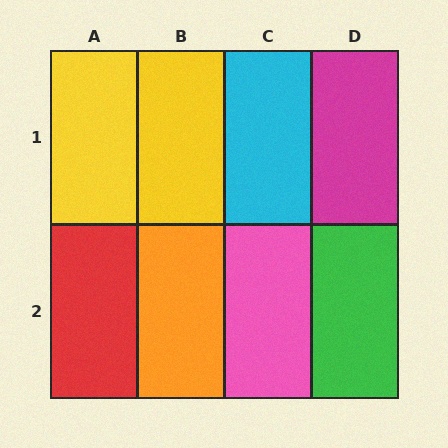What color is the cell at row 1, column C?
Cyan.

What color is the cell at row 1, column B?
Yellow.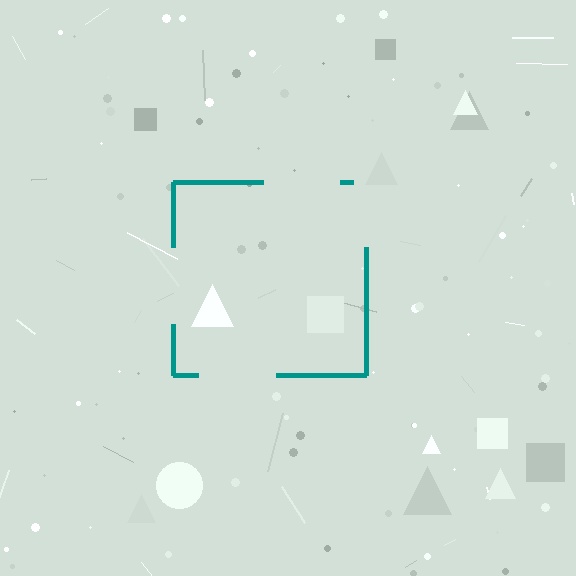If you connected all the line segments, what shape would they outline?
They would outline a square.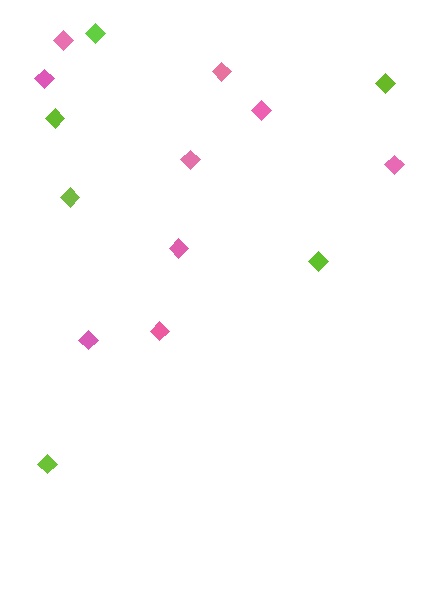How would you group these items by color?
There are 2 groups: one group of pink diamonds (9) and one group of lime diamonds (6).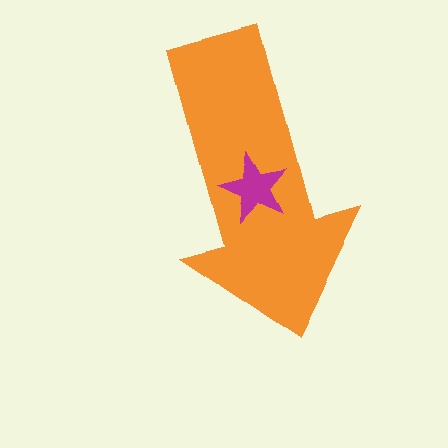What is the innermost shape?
The magenta star.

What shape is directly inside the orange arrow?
The magenta star.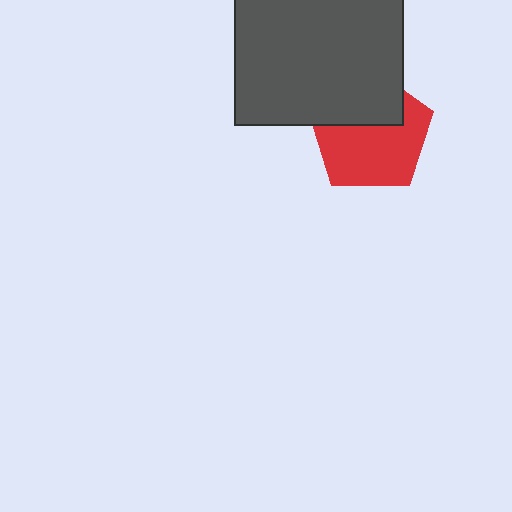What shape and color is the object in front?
The object in front is a dark gray square.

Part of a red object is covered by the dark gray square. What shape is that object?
It is a pentagon.